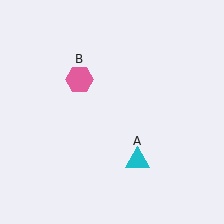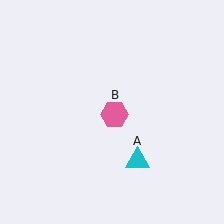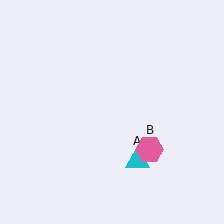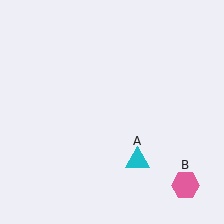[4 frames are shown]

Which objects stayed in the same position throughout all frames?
Cyan triangle (object A) remained stationary.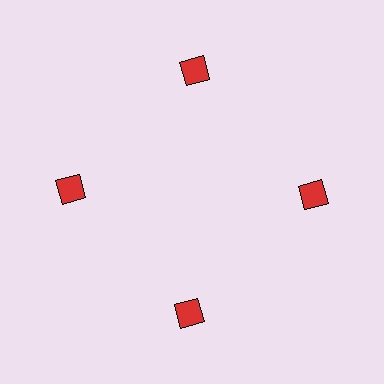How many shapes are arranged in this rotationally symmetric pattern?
There are 4 shapes, arranged in 4 groups of 1.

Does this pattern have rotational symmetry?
Yes, this pattern has 4-fold rotational symmetry. It looks the same after rotating 90 degrees around the center.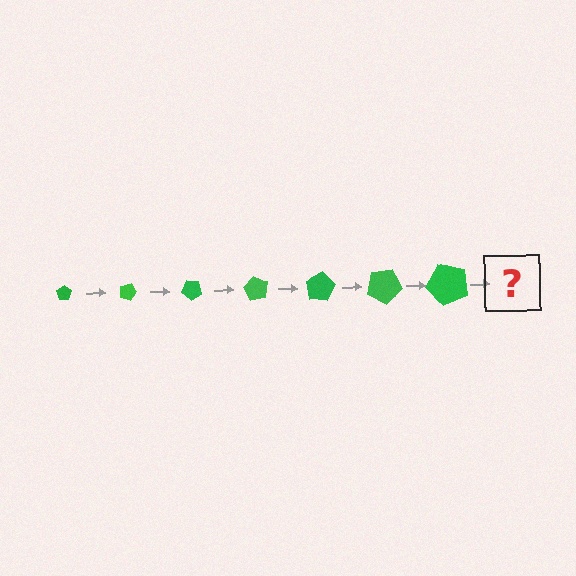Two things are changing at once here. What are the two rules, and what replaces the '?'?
The two rules are that the pentagon grows larger each step and it rotates 20 degrees each step. The '?' should be a pentagon, larger than the previous one and rotated 140 degrees from the start.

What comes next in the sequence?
The next element should be a pentagon, larger than the previous one and rotated 140 degrees from the start.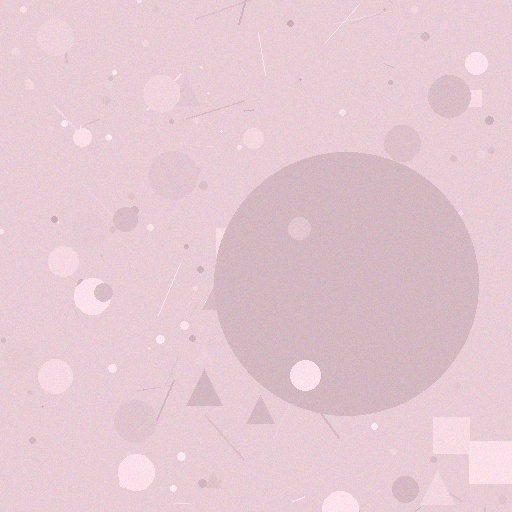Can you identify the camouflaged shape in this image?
The camouflaged shape is a circle.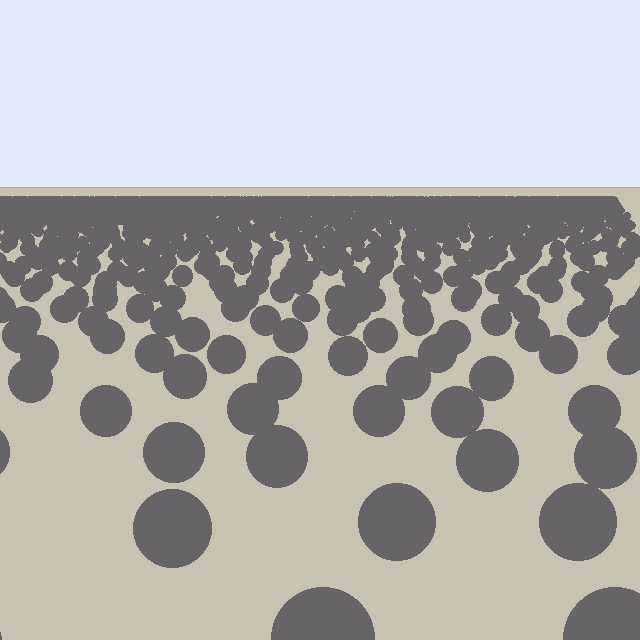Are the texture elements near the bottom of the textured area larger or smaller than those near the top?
Larger. Near the bottom, elements are closer to the viewer and appear at a bigger on-screen size.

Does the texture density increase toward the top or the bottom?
Density increases toward the top.